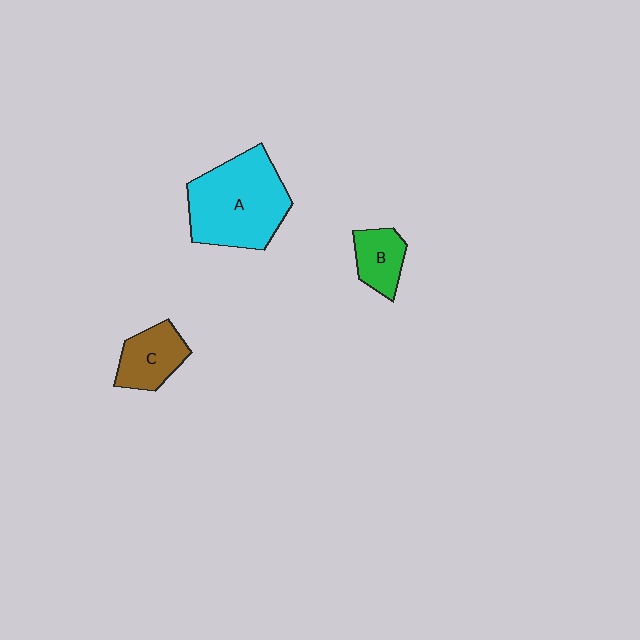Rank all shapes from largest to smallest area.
From largest to smallest: A (cyan), C (brown), B (green).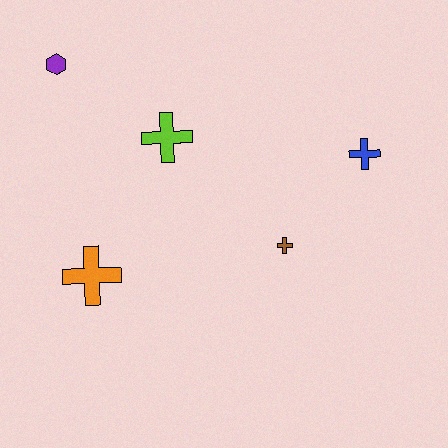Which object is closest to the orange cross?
The lime cross is closest to the orange cross.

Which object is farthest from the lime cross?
The blue cross is farthest from the lime cross.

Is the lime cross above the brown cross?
Yes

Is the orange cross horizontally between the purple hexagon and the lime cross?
Yes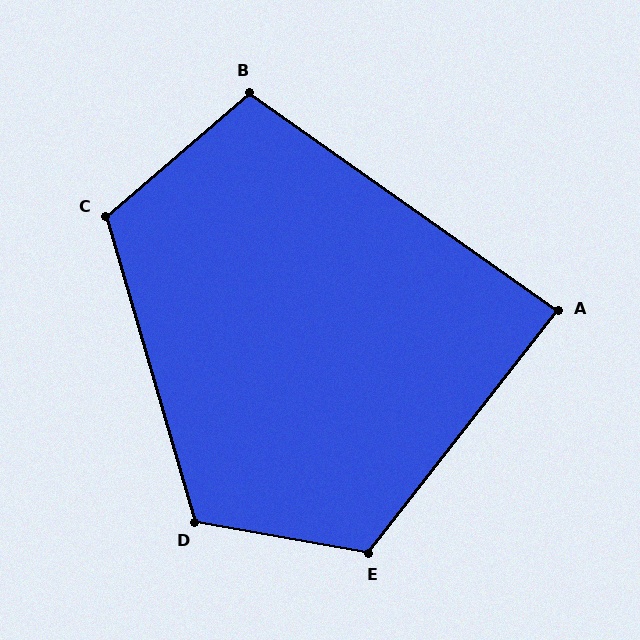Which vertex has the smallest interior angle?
A, at approximately 87 degrees.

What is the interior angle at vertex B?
Approximately 104 degrees (obtuse).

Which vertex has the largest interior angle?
E, at approximately 118 degrees.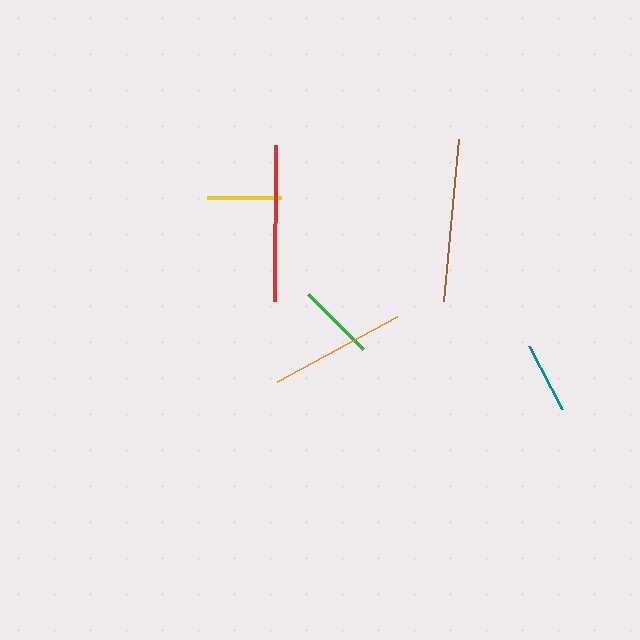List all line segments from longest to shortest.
From longest to shortest: brown, red, orange, green, yellow, teal.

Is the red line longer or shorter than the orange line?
The red line is longer than the orange line.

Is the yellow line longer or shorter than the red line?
The red line is longer than the yellow line.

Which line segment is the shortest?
The teal line is the shortest at approximately 72 pixels.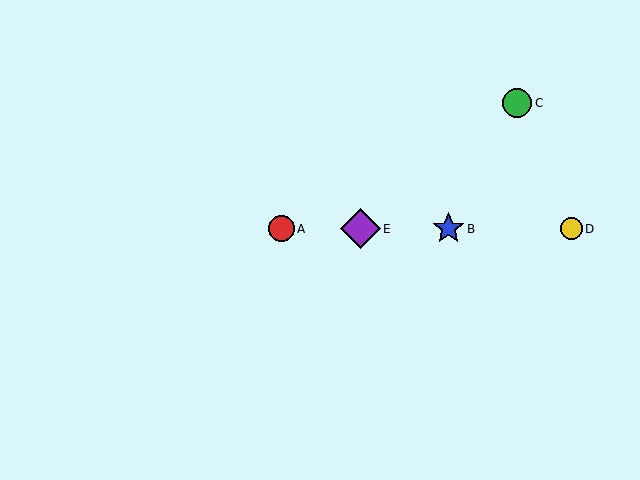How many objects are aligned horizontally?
4 objects (A, B, D, E) are aligned horizontally.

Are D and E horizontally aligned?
Yes, both are at y≈229.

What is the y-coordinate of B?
Object B is at y≈229.